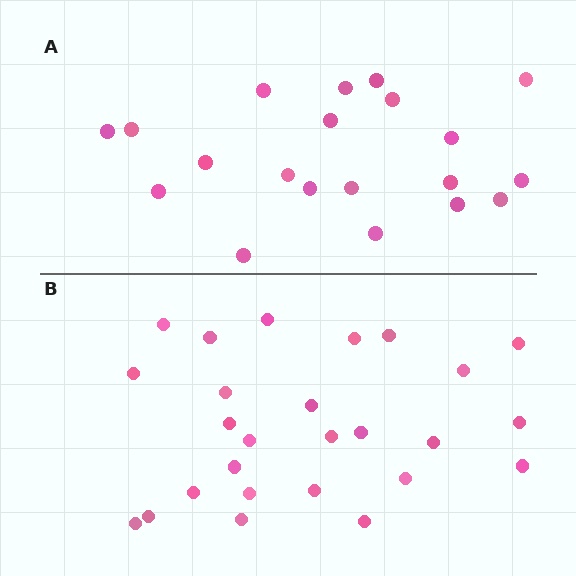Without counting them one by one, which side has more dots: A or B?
Region B (the bottom region) has more dots.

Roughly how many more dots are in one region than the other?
Region B has about 6 more dots than region A.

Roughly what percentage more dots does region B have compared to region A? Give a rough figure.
About 30% more.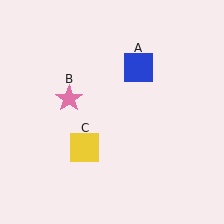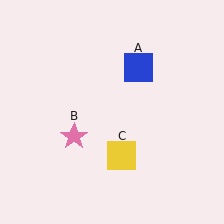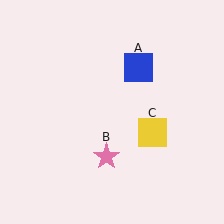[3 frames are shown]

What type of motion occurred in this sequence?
The pink star (object B), yellow square (object C) rotated counterclockwise around the center of the scene.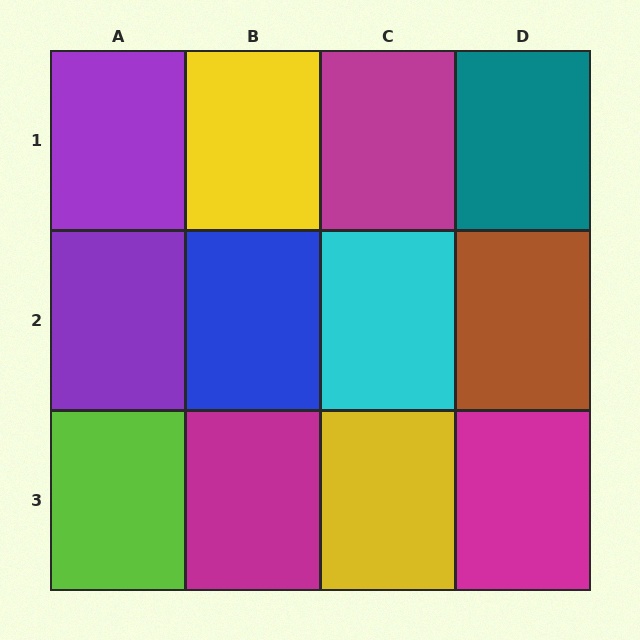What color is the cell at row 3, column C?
Yellow.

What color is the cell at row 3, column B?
Magenta.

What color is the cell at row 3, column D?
Magenta.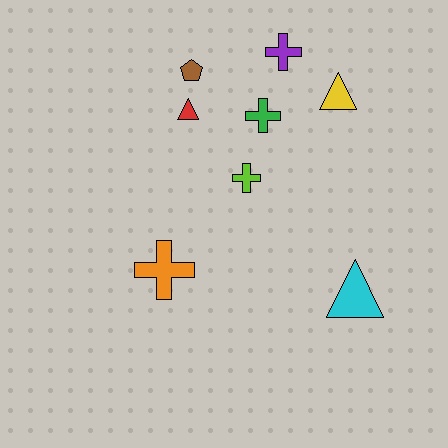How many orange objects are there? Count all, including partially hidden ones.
There is 1 orange object.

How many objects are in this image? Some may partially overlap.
There are 8 objects.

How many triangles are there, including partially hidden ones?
There are 3 triangles.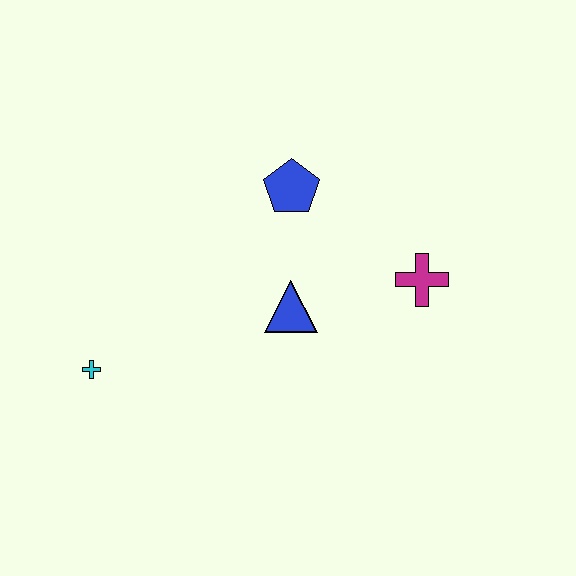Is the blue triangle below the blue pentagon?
Yes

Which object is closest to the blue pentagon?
The blue triangle is closest to the blue pentagon.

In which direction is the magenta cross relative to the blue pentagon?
The magenta cross is to the right of the blue pentagon.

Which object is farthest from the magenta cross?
The cyan cross is farthest from the magenta cross.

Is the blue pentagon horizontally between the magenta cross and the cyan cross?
Yes